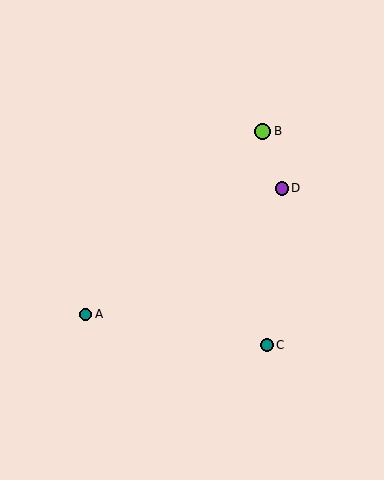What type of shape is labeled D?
Shape D is a purple circle.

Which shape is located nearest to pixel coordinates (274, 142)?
The lime circle (labeled B) at (263, 131) is nearest to that location.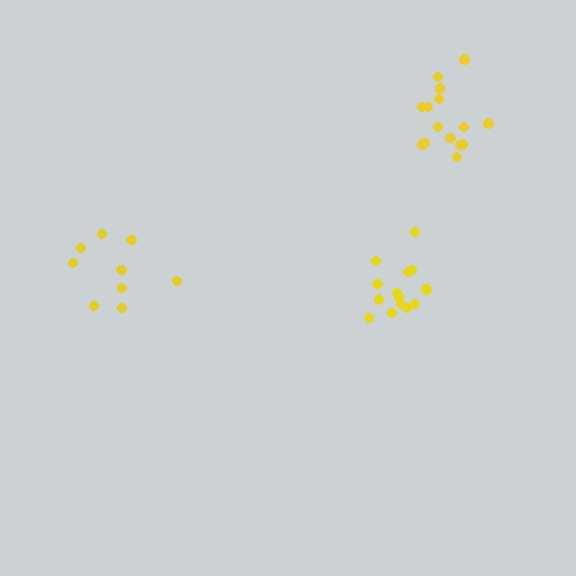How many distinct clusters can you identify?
There are 3 distinct clusters.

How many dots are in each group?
Group 1: 9 dots, Group 2: 14 dots, Group 3: 15 dots (38 total).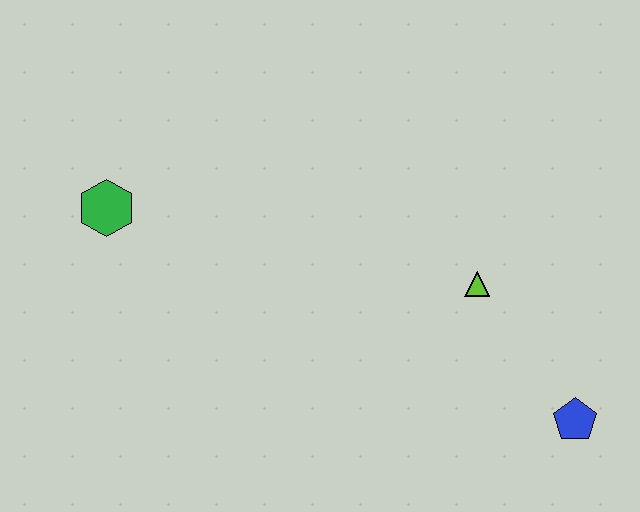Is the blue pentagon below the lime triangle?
Yes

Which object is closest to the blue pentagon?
The lime triangle is closest to the blue pentagon.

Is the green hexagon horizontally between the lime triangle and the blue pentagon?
No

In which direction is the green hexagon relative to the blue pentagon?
The green hexagon is to the left of the blue pentagon.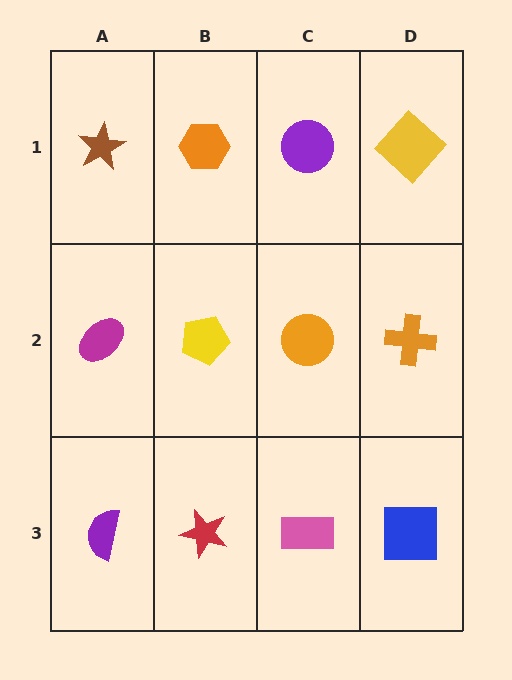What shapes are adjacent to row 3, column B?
A yellow pentagon (row 2, column B), a purple semicircle (row 3, column A), a pink rectangle (row 3, column C).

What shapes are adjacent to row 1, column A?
A magenta ellipse (row 2, column A), an orange hexagon (row 1, column B).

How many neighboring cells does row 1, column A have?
2.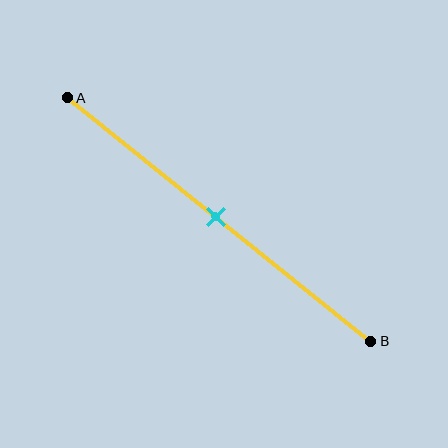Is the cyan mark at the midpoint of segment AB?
Yes, the mark is approximately at the midpoint.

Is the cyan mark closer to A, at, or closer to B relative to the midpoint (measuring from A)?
The cyan mark is approximately at the midpoint of segment AB.